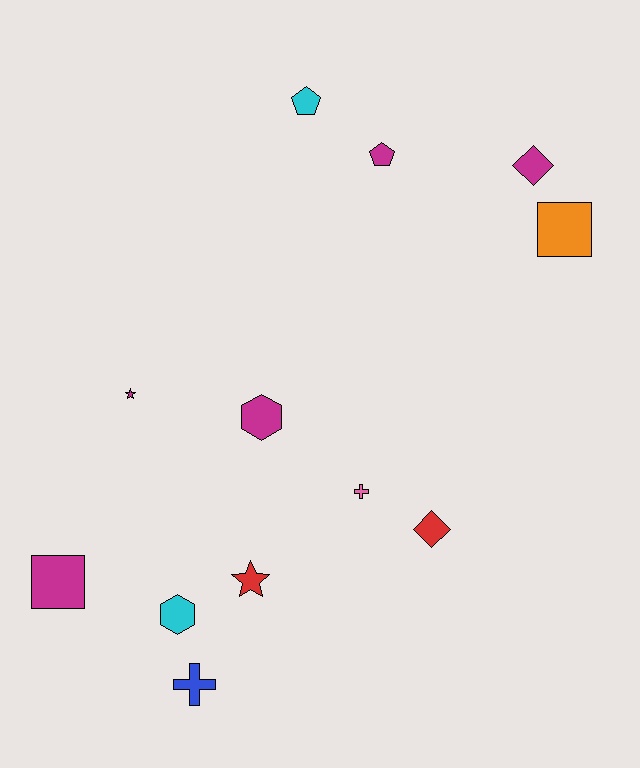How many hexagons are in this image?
There are 2 hexagons.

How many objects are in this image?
There are 12 objects.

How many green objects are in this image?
There are no green objects.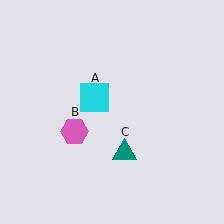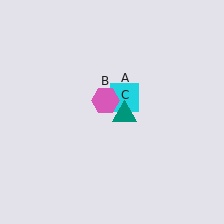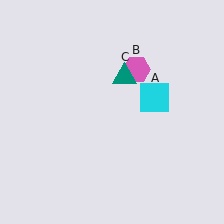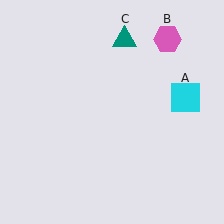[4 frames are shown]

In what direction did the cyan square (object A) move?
The cyan square (object A) moved right.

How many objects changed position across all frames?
3 objects changed position: cyan square (object A), pink hexagon (object B), teal triangle (object C).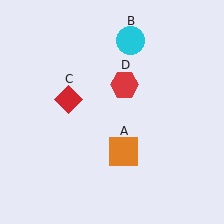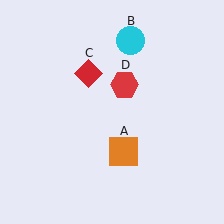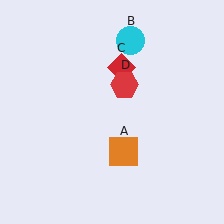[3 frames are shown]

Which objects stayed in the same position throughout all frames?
Orange square (object A) and cyan circle (object B) and red hexagon (object D) remained stationary.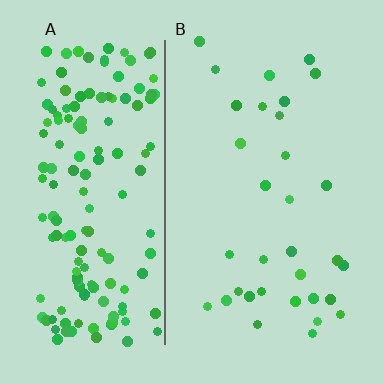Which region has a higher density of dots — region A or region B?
A (the left).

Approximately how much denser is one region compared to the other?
Approximately 4.9× — region A over region B.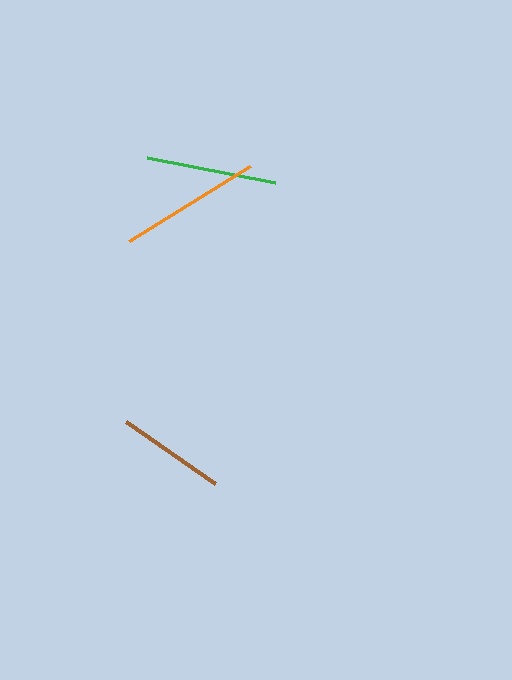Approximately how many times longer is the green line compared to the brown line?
The green line is approximately 1.2 times the length of the brown line.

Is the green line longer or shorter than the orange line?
The orange line is longer than the green line.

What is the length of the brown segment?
The brown segment is approximately 109 pixels long.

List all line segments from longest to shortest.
From longest to shortest: orange, green, brown.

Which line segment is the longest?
The orange line is the longest at approximately 143 pixels.